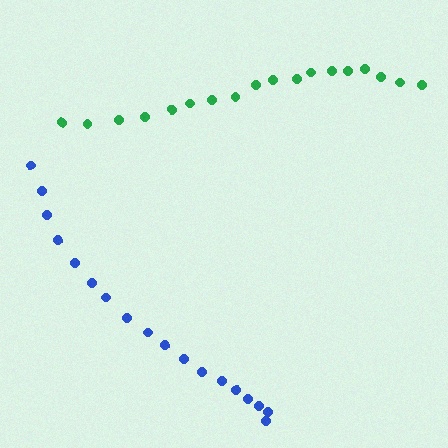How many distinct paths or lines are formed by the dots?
There are 2 distinct paths.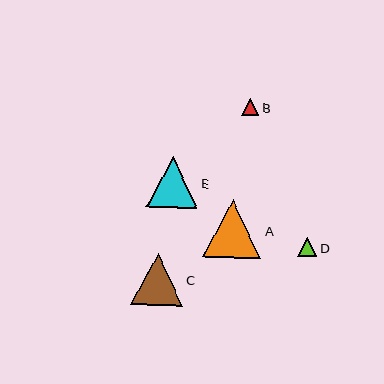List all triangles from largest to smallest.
From largest to smallest: A, C, E, D, B.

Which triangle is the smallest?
Triangle B is the smallest with a size of approximately 17 pixels.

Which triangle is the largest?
Triangle A is the largest with a size of approximately 58 pixels.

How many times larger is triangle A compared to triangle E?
Triangle A is approximately 1.1 times the size of triangle E.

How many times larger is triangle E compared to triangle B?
Triangle E is approximately 3.0 times the size of triangle B.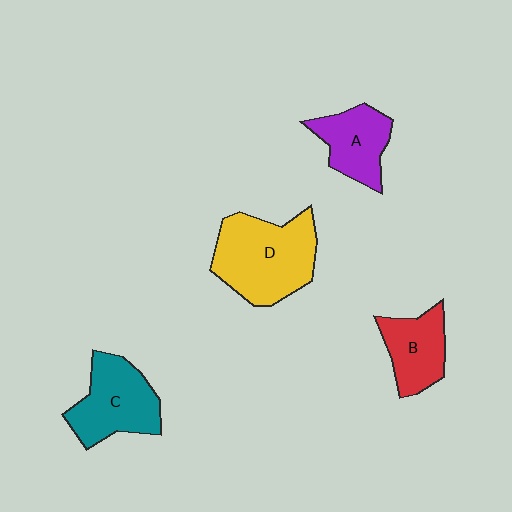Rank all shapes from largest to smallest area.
From largest to smallest: D (yellow), C (teal), A (purple), B (red).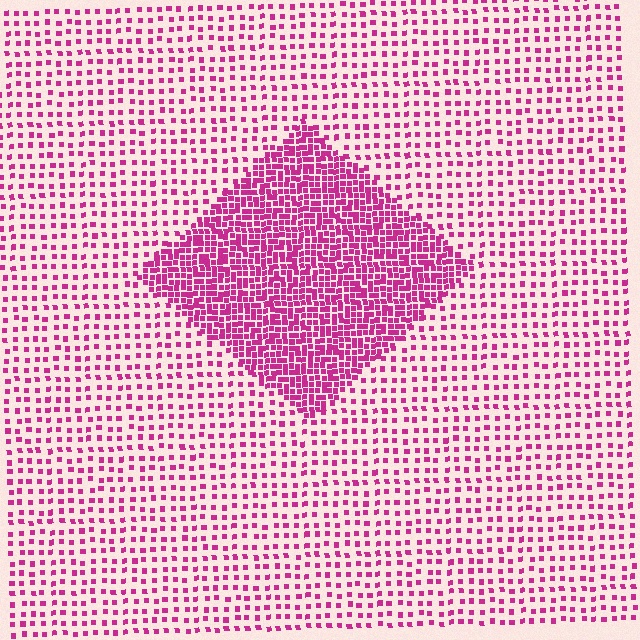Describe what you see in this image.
The image contains small magenta elements arranged at two different densities. A diamond-shaped region is visible where the elements are more densely packed than the surrounding area.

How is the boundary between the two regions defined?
The boundary is defined by a change in element density (approximately 2.7x ratio). All elements are the same color, size, and shape.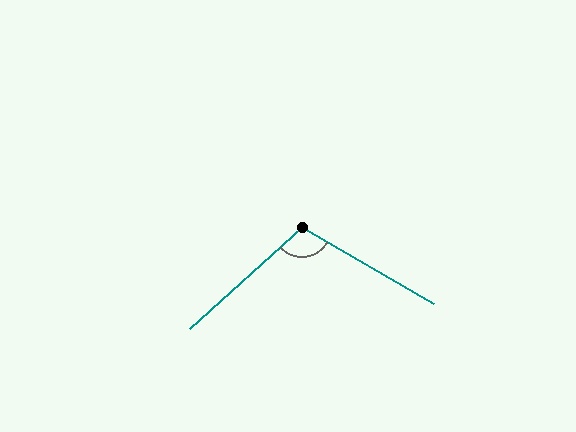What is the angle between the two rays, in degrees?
Approximately 108 degrees.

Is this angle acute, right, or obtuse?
It is obtuse.